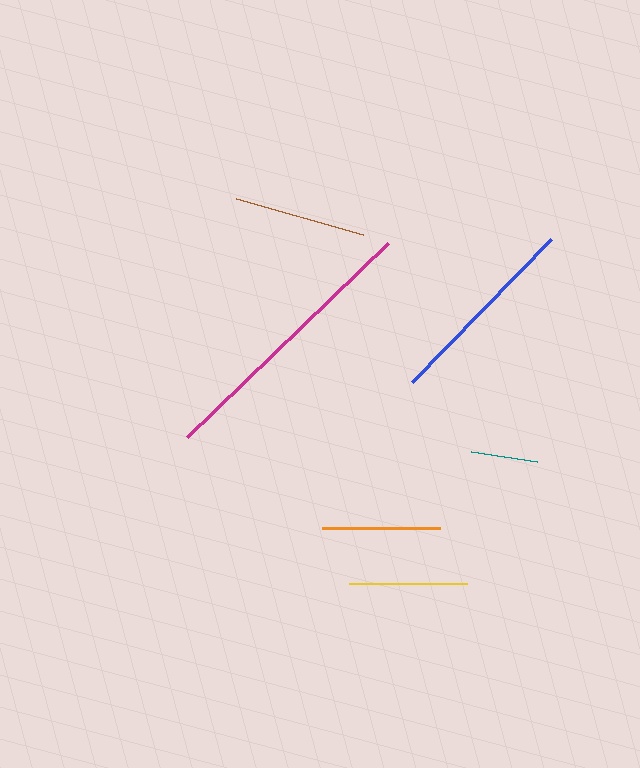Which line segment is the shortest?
The teal line is the shortest at approximately 66 pixels.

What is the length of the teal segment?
The teal segment is approximately 66 pixels long.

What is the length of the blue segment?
The blue segment is approximately 199 pixels long.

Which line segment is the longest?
The magenta line is the longest at approximately 279 pixels.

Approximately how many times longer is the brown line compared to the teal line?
The brown line is approximately 2.0 times the length of the teal line.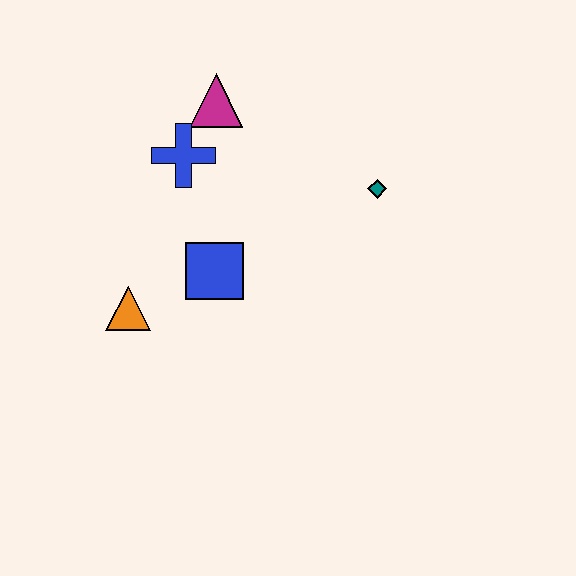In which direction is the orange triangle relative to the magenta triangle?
The orange triangle is below the magenta triangle.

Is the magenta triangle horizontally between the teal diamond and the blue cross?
Yes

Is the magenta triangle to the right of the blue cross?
Yes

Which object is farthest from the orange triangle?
The teal diamond is farthest from the orange triangle.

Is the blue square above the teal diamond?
No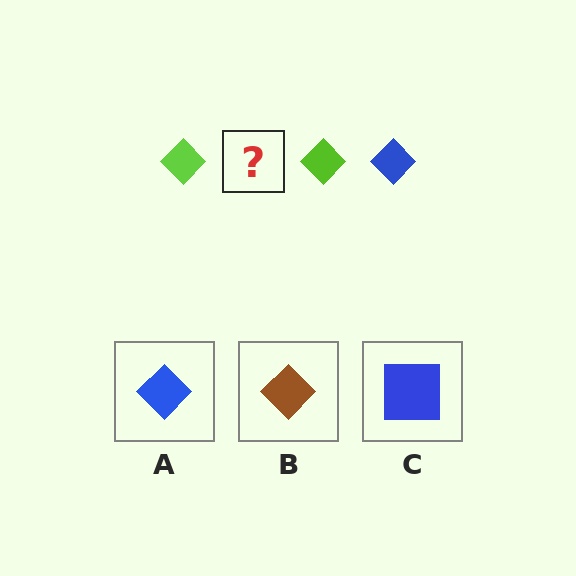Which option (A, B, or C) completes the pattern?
A.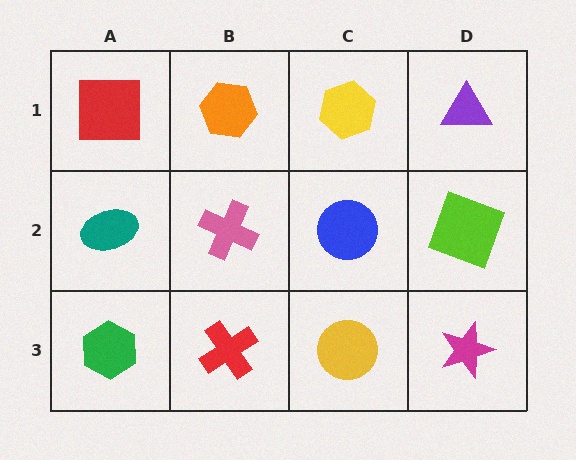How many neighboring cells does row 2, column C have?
4.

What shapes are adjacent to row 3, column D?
A lime square (row 2, column D), a yellow circle (row 3, column C).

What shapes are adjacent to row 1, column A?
A teal ellipse (row 2, column A), an orange hexagon (row 1, column B).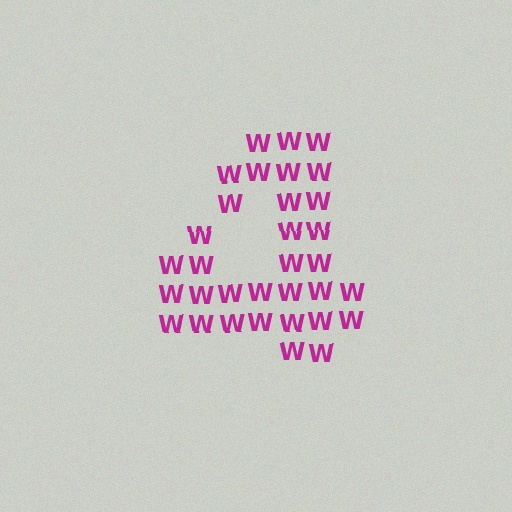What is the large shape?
The large shape is the digit 4.